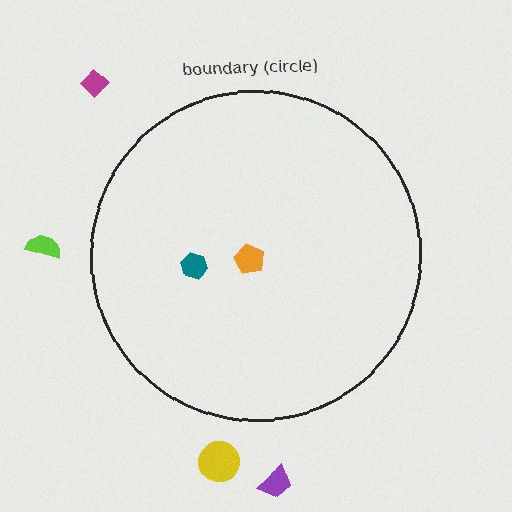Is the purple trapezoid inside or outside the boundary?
Outside.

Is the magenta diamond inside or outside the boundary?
Outside.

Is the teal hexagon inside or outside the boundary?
Inside.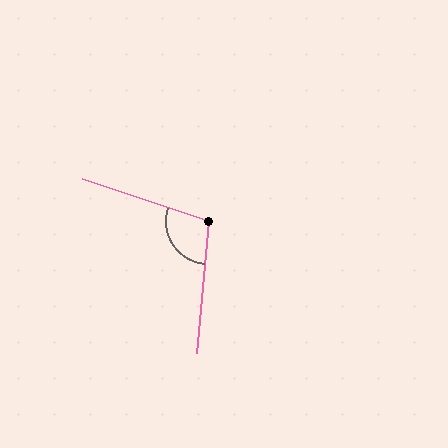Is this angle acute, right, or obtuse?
It is obtuse.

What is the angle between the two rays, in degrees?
Approximately 104 degrees.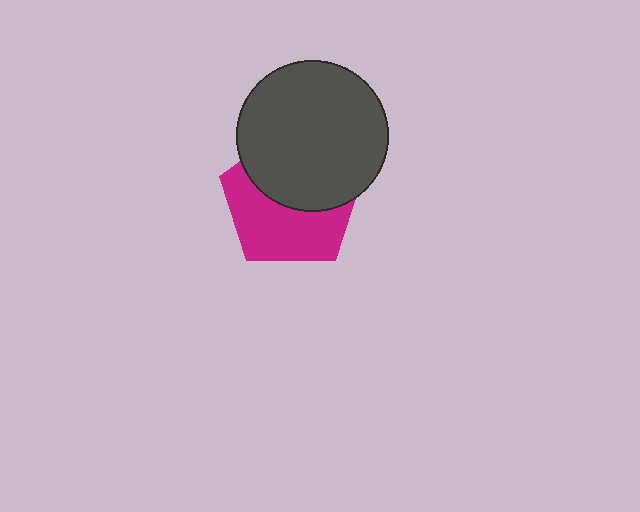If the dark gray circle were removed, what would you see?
You would see the complete magenta pentagon.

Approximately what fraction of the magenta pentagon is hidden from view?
Roughly 49% of the magenta pentagon is hidden behind the dark gray circle.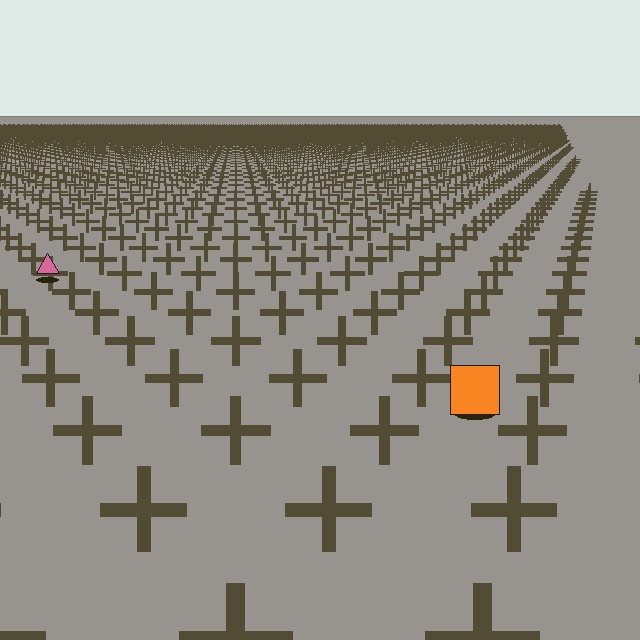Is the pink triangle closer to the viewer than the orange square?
No. The orange square is closer — you can tell from the texture gradient: the ground texture is coarser near it.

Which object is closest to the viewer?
The orange square is closest. The texture marks near it are larger and more spread out.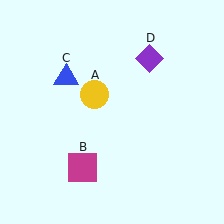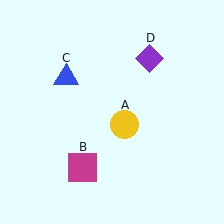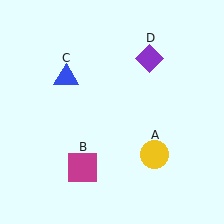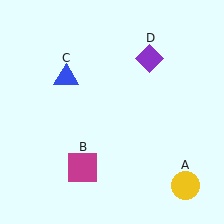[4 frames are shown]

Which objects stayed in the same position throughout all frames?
Magenta square (object B) and blue triangle (object C) and purple diamond (object D) remained stationary.